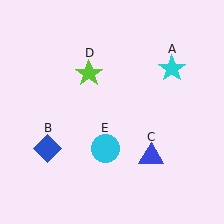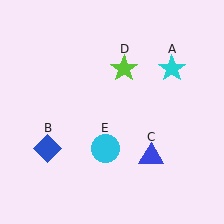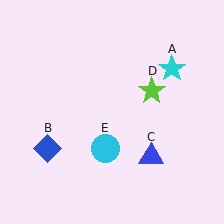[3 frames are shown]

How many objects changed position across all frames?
1 object changed position: lime star (object D).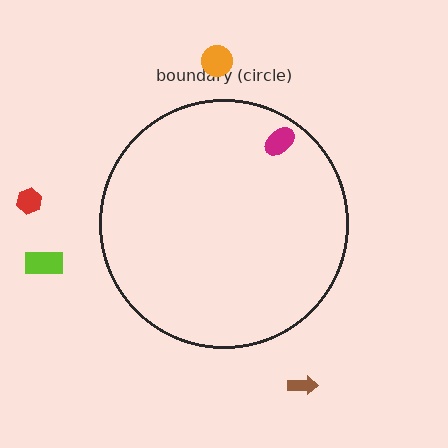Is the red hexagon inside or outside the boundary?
Outside.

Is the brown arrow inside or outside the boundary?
Outside.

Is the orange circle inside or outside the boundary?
Outside.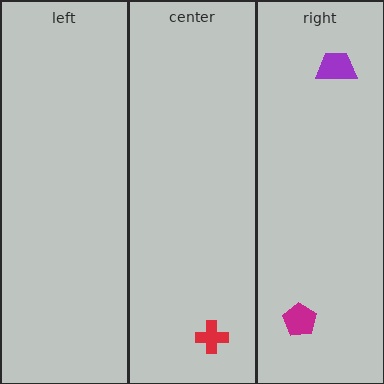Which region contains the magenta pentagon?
The right region.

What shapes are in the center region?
The red cross.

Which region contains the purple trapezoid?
The right region.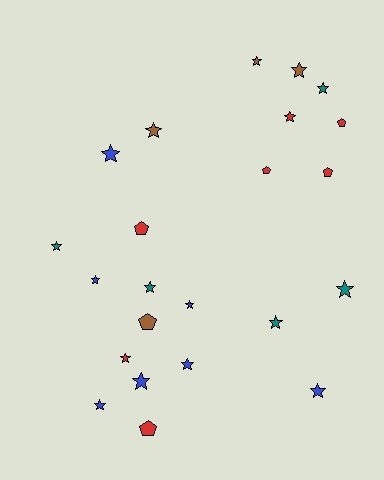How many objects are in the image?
There are 23 objects.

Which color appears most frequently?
Blue, with 7 objects.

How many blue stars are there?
There are 7 blue stars.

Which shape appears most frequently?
Star, with 17 objects.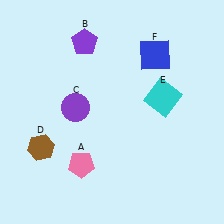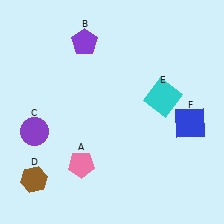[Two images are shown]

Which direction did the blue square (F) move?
The blue square (F) moved down.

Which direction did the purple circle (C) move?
The purple circle (C) moved left.